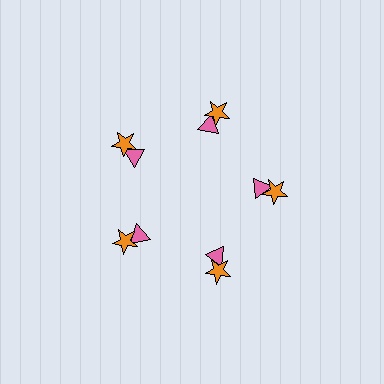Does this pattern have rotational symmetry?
Yes, this pattern has 5-fold rotational symmetry. It looks the same after rotating 72 degrees around the center.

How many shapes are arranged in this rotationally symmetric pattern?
There are 10 shapes, arranged in 5 groups of 2.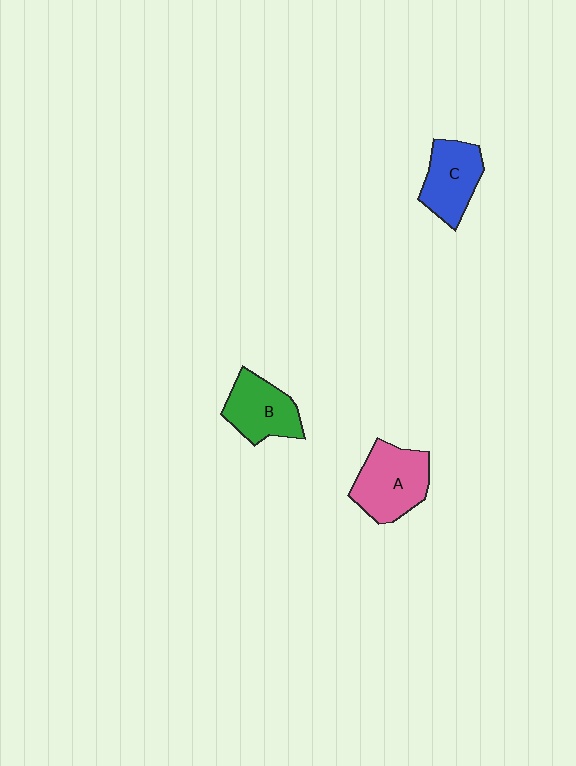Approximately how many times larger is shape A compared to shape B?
Approximately 1.2 times.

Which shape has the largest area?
Shape A (pink).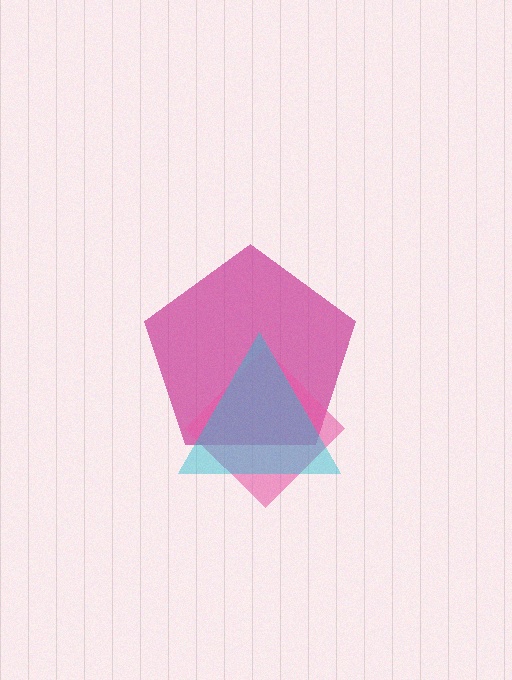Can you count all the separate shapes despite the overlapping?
Yes, there are 3 separate shapes.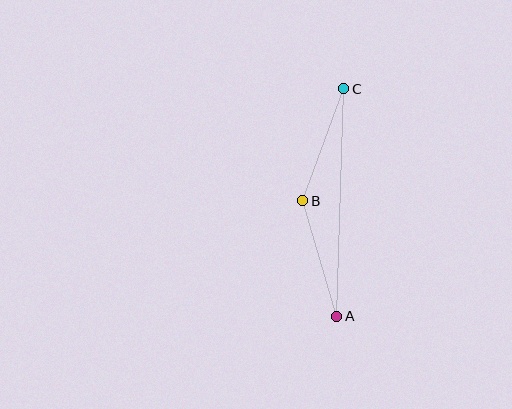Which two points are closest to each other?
Points B and C are closest to each other.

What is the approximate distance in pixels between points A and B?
The distance between A and B is approximately 120 pixels.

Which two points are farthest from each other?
Points A and C are farthest from each other.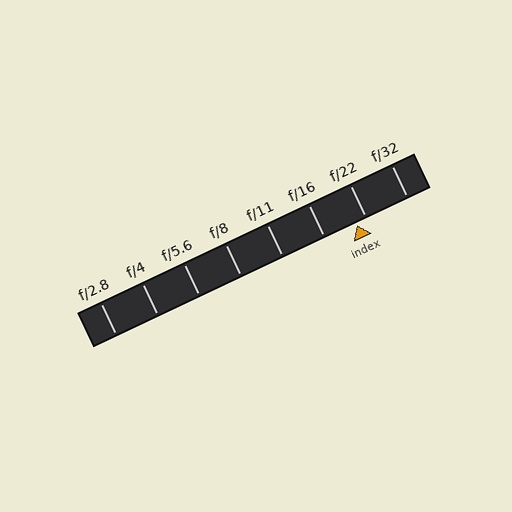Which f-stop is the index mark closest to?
The index mark is closest to f/22.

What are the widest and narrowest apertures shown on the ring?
The widest aperture shown is f/2.8 and the narrowest is f/32.